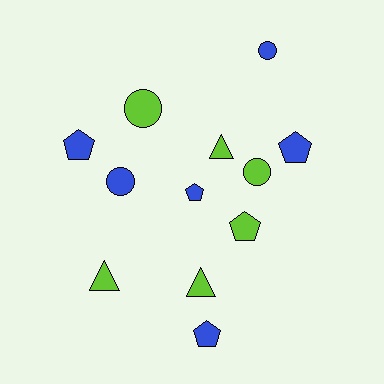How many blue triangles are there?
There are no blue triangles.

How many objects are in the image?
There are 12 objects.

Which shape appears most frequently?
Pentagon, with 5 objects.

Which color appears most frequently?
Lime, with 6 objects.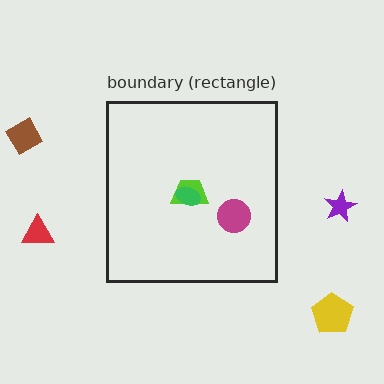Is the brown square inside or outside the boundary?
Outside.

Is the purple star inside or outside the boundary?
Outside.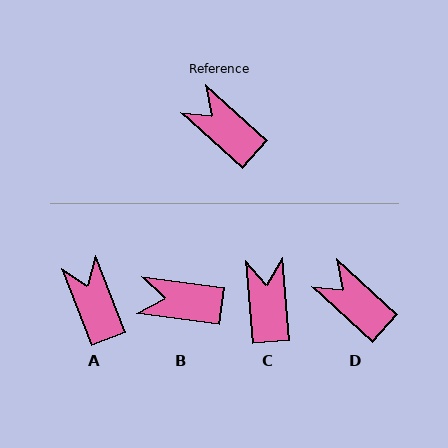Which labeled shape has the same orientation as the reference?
D.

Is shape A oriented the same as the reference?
No, it is off by about 27 degrees.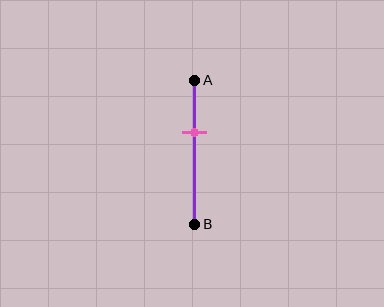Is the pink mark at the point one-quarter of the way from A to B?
No, the mark is at about 35% from A, not at the 25% one-quarter point.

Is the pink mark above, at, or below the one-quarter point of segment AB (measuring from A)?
The pink mark is below the one-quarter point of segment AB.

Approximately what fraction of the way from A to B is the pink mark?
The pink mark is approximately 35% of the way from A to B.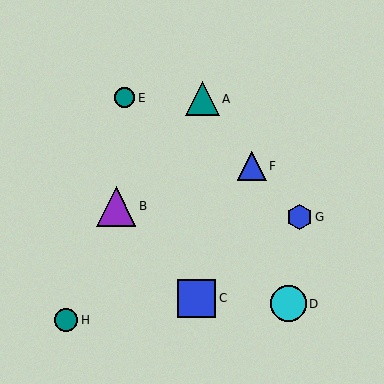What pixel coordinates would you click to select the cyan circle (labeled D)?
Click at (288, 304) to select the cyan circle D.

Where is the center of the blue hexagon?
The center of the blue hexagon is at (300, 217).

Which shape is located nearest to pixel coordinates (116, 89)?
The teal circle (labeled E) at (124, 98) is nearest to that location.